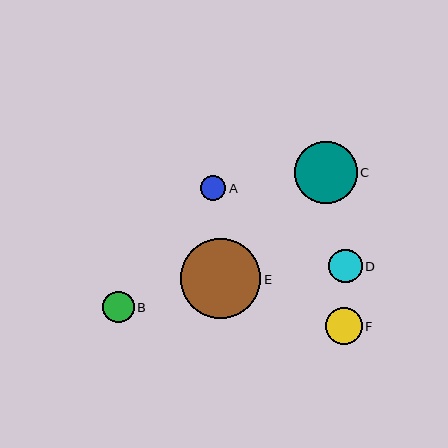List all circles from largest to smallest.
From largest to smallest: E, C, F, D, B, A.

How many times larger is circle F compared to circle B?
Circle F is approximately 1.2 times the size of circle B.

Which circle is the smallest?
Circle A is the smallest with a size of approximately 25 pixels.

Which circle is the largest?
Circle E is the largest with a size of approximately 80 pixels.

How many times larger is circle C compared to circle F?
Circle C is approximately 1.7 times the size of circle F.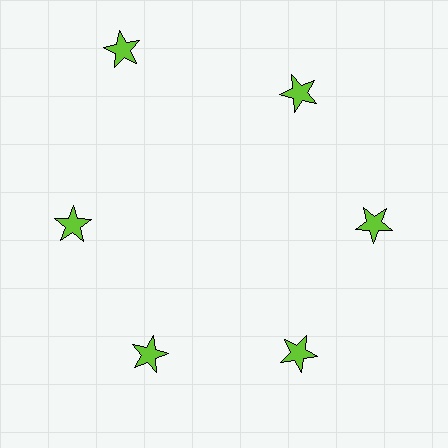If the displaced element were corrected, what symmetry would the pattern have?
It would have 6-fold rotational symmetry — the pattern would map onto itself every 60 degrees.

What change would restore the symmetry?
The symmetry would be restored by moving it inward, back onto the ring so that all 6 stars sit at equal angles and equal distance from the center.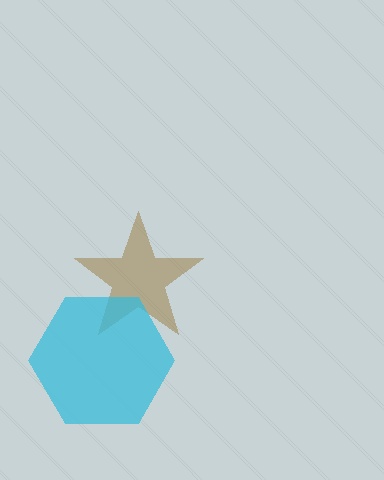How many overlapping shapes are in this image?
There are 2 overlapping shapes in the image.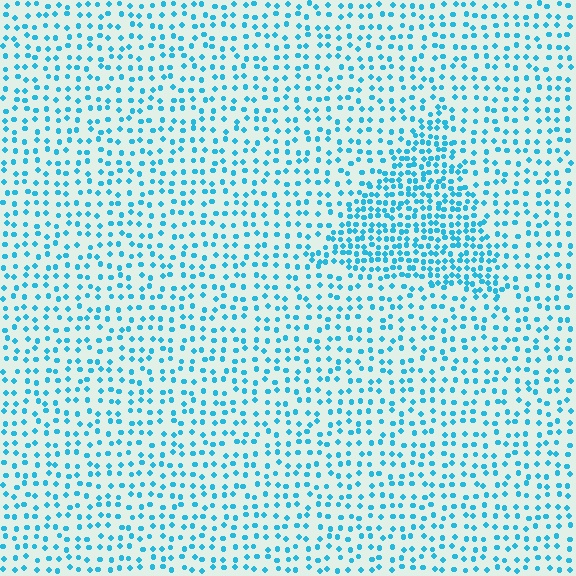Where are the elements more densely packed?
The elements are more densely packed inside the triangle boundary.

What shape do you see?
I see a triangle.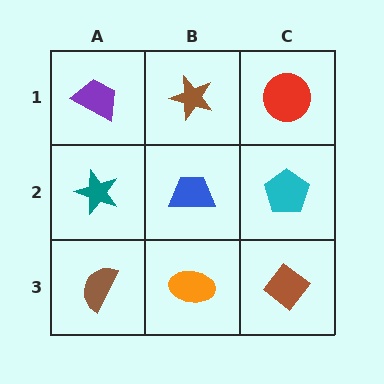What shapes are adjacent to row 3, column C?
A cyan pentagon (row 2, column C), an orange ellipse (row 3, column B).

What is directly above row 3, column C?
A cyan pentagon.